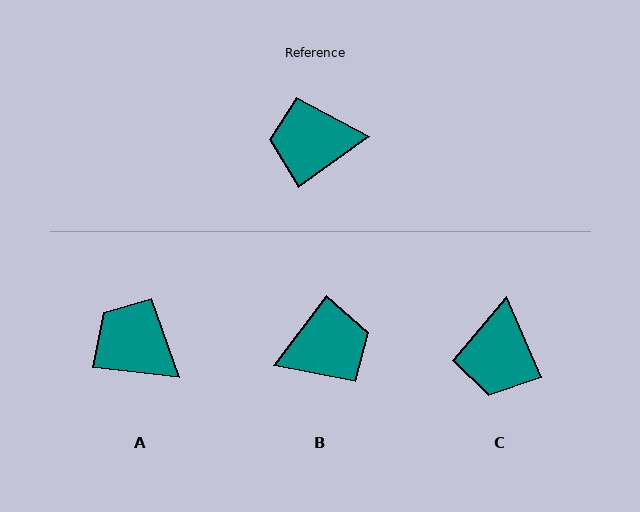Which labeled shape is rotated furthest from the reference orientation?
B, about 163 degrees away.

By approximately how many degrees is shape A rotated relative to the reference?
Approximately 42 degrees clockwise.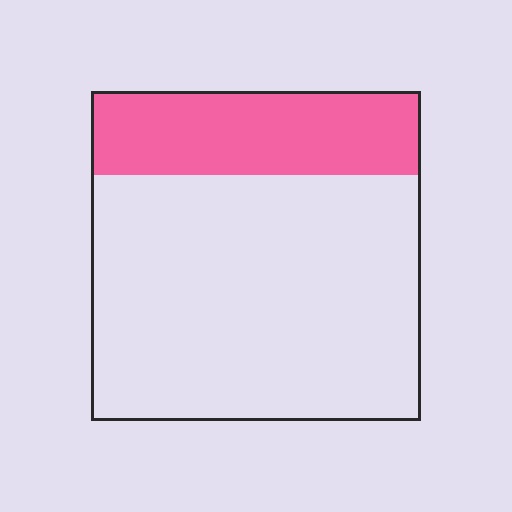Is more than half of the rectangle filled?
No.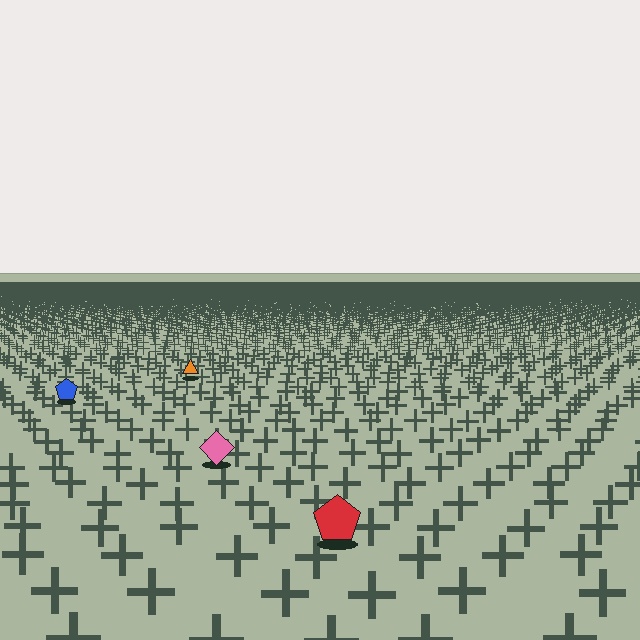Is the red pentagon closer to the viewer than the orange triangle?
Yes. The red pentagon is closer — you can tell from the texture gradient: the ground texture is coarser near it.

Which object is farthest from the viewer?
The orange triangle is farthest from the viewer. It appears smaller and the ground texture around it is denser.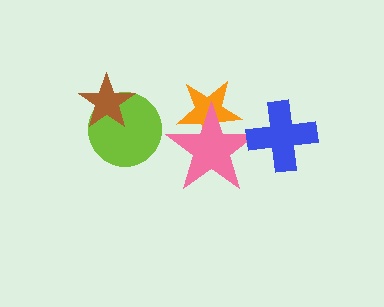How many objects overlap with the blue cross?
1 object overlaps with the blue cross.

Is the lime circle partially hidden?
Yes, it is partially covered by another shape.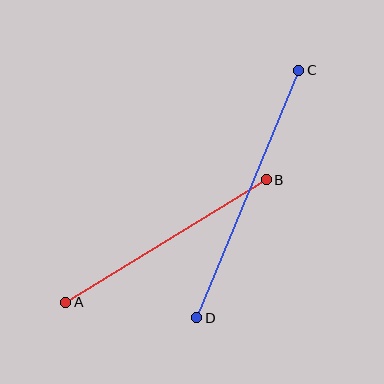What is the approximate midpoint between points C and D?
The midpoint is at approximately (248, 194) pixels.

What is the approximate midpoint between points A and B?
The midpoint is at approximately (166, 241) pixels.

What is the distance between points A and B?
The distance is approximately 235 pixels.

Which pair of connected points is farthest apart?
Points C and D are farthest apart.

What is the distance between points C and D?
The distance is approximately 268 pixels.